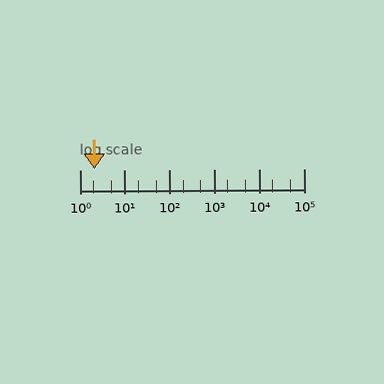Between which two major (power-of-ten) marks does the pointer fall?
The pointer is between 1 and 10.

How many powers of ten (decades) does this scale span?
The scale spans 5 decades, from 1 to 100000.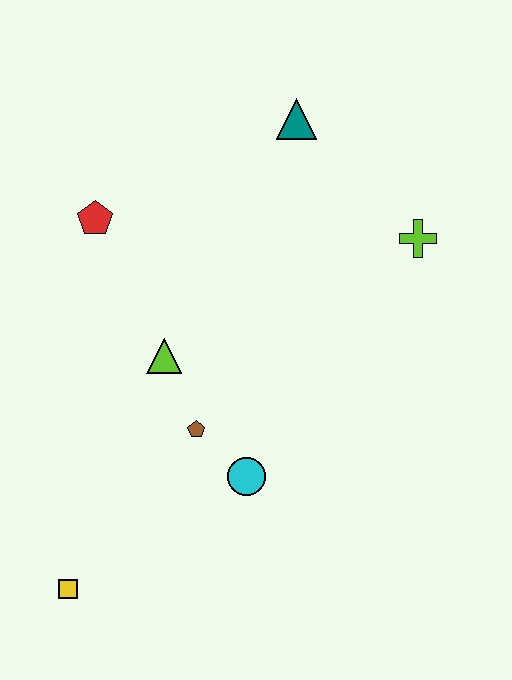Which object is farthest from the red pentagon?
The yellow square is farthest from the red pentagon.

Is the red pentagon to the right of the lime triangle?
No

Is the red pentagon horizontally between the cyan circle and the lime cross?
No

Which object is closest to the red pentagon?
The lime triangle is closest to the red pentagon.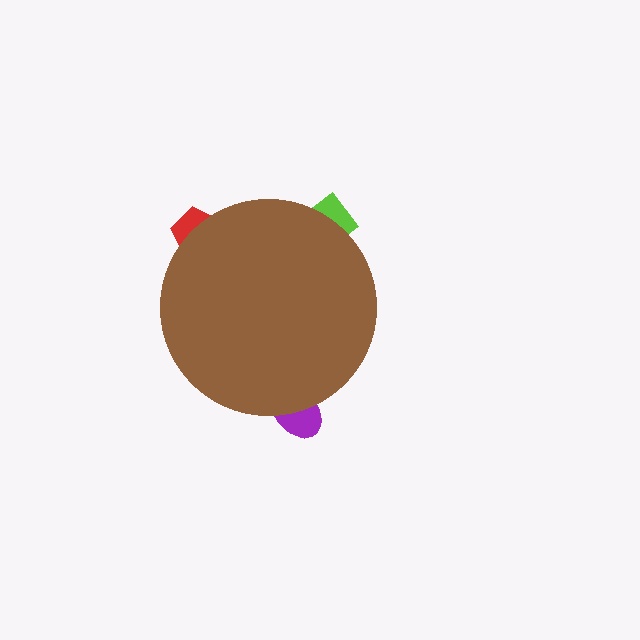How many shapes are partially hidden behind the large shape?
3 shapes are partially hidden.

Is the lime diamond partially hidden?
Yes, the lime diamond is partially hidden behind the brown circle.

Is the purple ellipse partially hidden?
Yes, the purple ellipse is partially hidden behind the brown circle.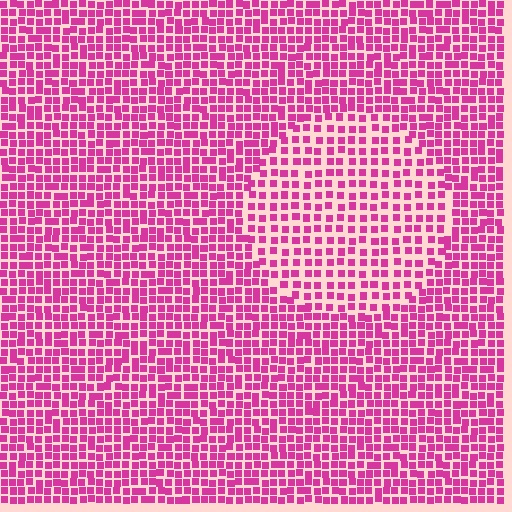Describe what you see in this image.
The image contains small magenta elements arranged at two different densities. A circle-shaped region is visible where the elements are less densely packed than the surrounding area.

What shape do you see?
I see a circle.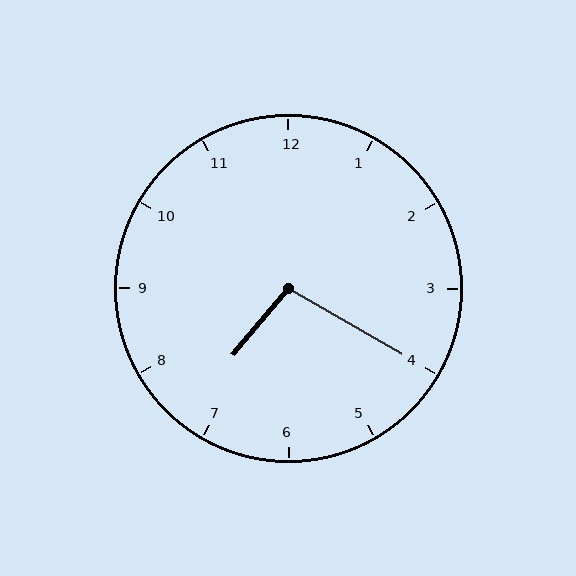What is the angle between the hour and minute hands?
Approximately 100 degrees.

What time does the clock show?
7:20.